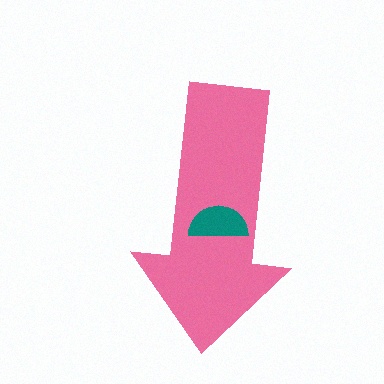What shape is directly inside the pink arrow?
The teal semicircle.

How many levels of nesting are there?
2.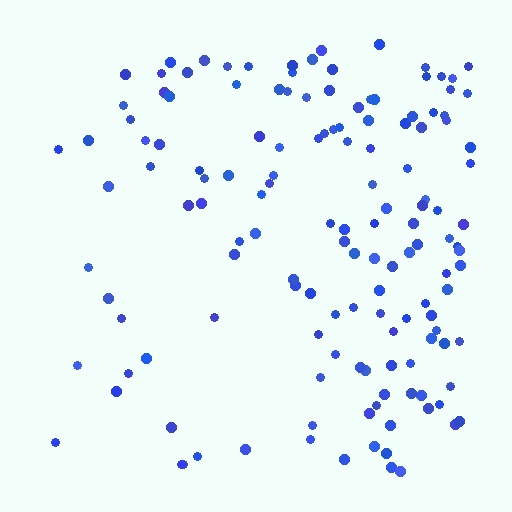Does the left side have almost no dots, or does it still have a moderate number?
Still a moderate number, just noticeably fewer than the right.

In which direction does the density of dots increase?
From left to right, with the right side densest.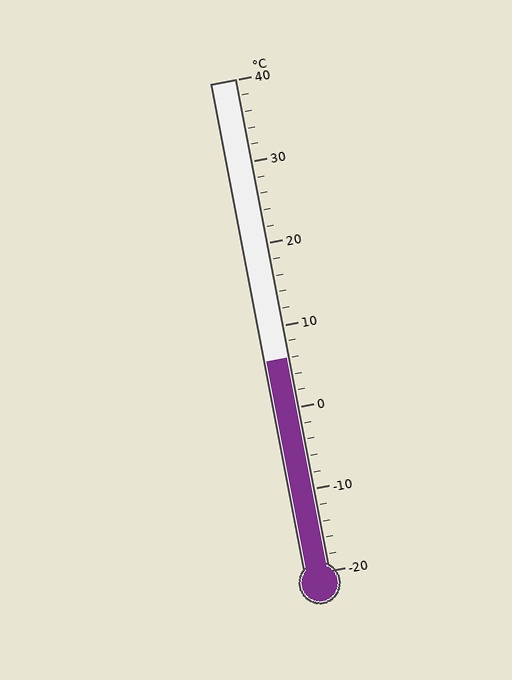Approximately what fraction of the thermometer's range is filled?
The thermometer is filled to approximately 45% of its range.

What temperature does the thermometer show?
The thermometer shows approximately 6°C.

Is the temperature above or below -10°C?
The temperature is above -10°C.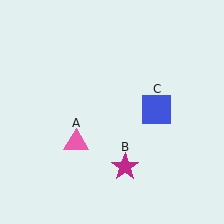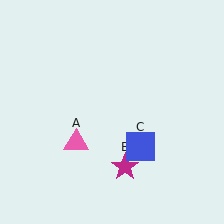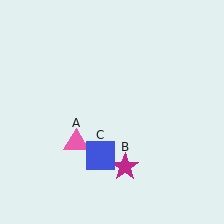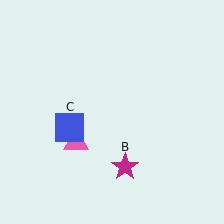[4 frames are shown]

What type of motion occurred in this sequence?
The blue square (object C) rotated clockwise around the center of the scene.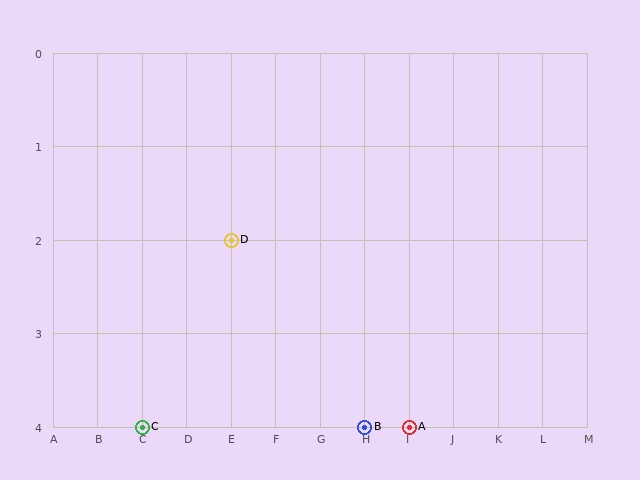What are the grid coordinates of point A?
Point A is at grid coordinates (I, 4).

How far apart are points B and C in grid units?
Points B and C are 5 columns apart.